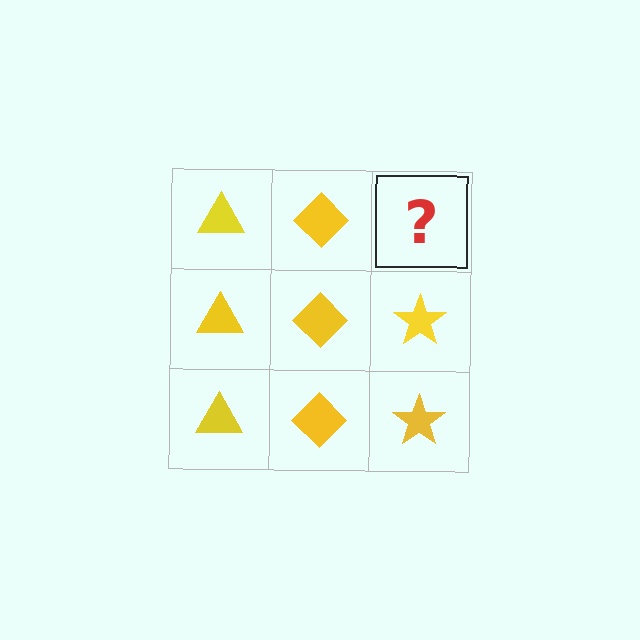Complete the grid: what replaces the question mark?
The question mark should be replaced with a yellow star.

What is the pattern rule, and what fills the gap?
The rule is that each column has a consistent shape. The gap should be filled with a yellow star.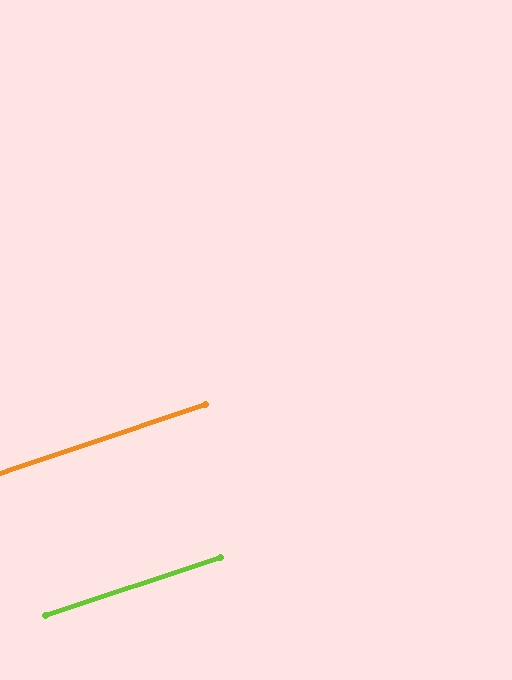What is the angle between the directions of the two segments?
Approximately 1 degree.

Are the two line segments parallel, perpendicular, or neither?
Parallel — their directions differ by only 0.6°.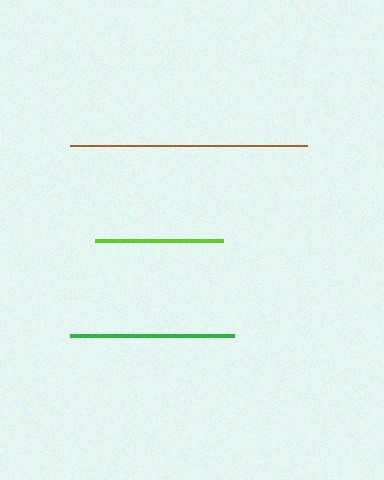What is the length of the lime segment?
The lime segment is approximately 128 pixels long.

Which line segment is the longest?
The brown line is the longest at approximately 237 pixels.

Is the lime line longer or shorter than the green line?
The green line is longer than the lime line.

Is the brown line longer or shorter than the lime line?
The brown line is longer than the lime line.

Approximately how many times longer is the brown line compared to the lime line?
The brown line is approximately 1.9 times the length of the lime line.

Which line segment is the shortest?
The lime line is the shortest at approximately 128 pixels.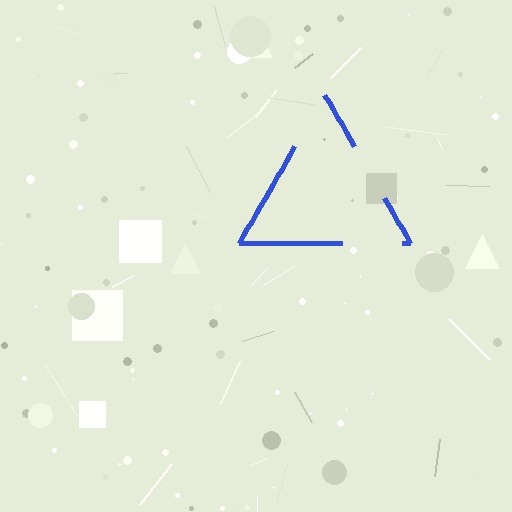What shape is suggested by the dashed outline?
The dashed outline suggests a triangle.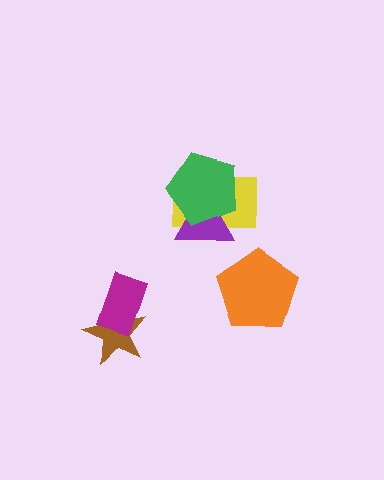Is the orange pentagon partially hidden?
No, no other shape covers it.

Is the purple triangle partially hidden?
Yes, it is partially covered by another shape.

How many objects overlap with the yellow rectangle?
2 objects overlap with the yellow rectangle.